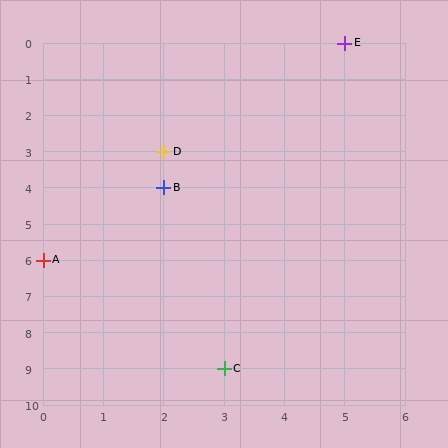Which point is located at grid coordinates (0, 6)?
Point A is at (0, 6).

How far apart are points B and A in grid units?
Points B and A are 2 columns and 2 rows apart (about 2.8 grid units diagonally).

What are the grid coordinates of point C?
Point C is at grid coordinates (3, 9).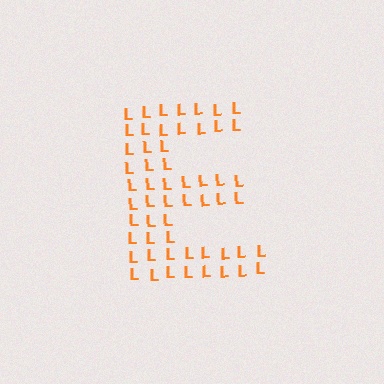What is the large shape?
The large shape is the letter E.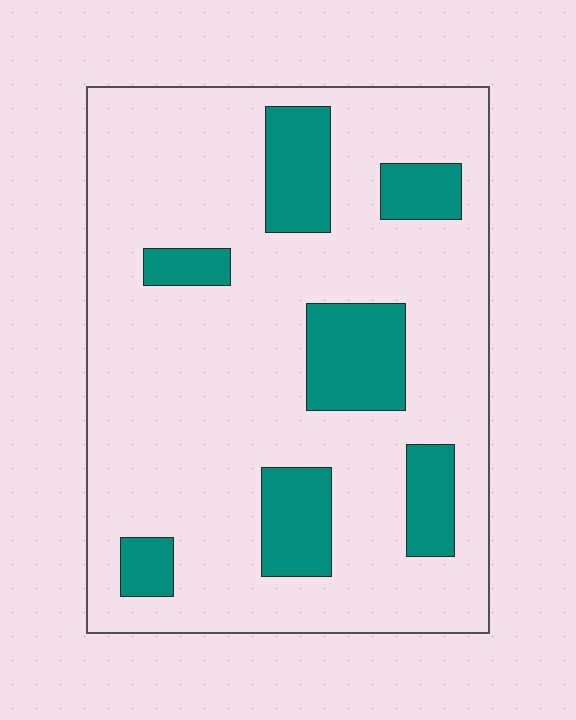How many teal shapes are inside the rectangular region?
7.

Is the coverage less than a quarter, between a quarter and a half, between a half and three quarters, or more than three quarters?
Less than a quarter.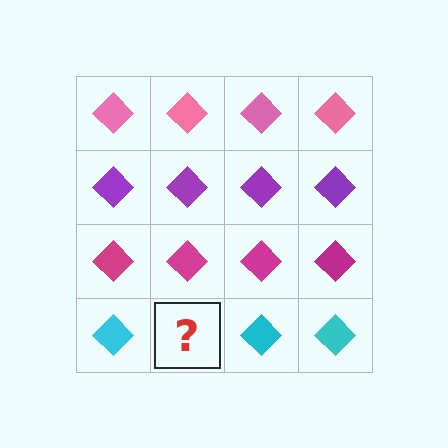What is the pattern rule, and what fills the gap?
The rule is that each row has a consistent color. The gap should be filled with a cyan diamond.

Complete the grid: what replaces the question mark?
The question mark should be replaced with a cyan diamond.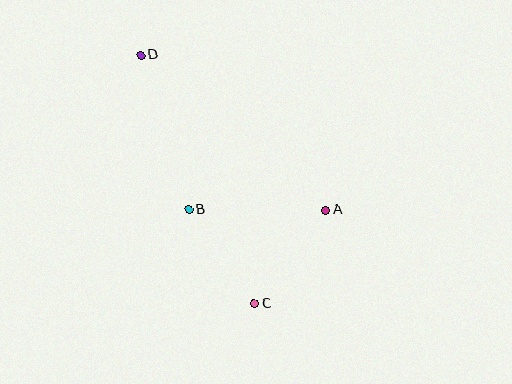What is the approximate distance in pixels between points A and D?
The distance between A and D is approximately 241 pixels.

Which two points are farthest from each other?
Points C and D are farthest from each other.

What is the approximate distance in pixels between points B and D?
The distance between B and D is approximately 162 pixels.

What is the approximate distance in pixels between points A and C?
The distance between A and C is approximately 117 pixels.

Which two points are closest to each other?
Points B and C are closest to each other.